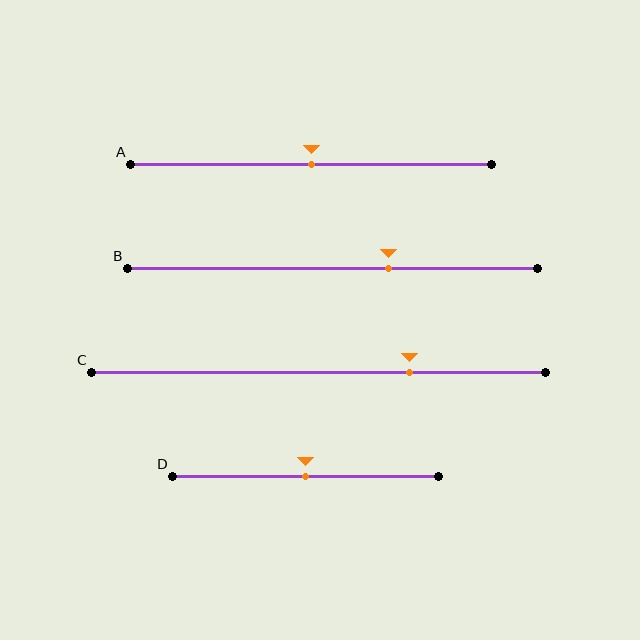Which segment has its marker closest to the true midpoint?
Segment A has its marker closest to the true midpoint.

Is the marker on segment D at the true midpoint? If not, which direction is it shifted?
Yes, the marker on segment D is at the true midpoint.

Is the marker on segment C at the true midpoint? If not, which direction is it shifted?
No, the marker on segment C is shifted to the right by about 20% of the segment length.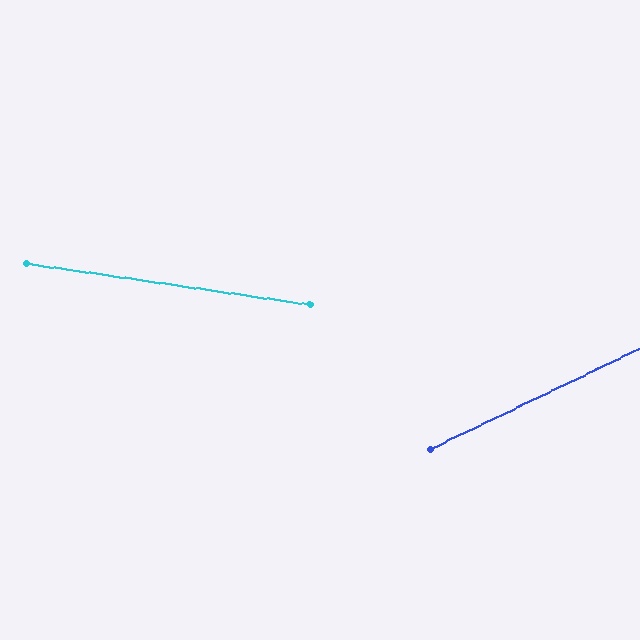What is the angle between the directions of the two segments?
Approximately 34 degrees.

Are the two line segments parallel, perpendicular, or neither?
Neither parallel nor perpendicular — they differ by about 34°.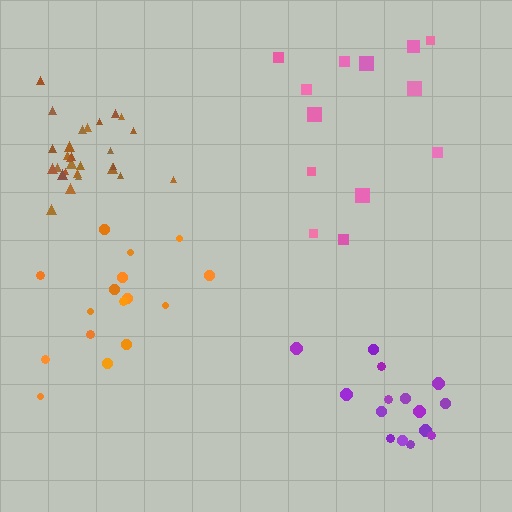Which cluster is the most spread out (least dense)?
Pink.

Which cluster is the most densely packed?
Brown.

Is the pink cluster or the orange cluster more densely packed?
Orange.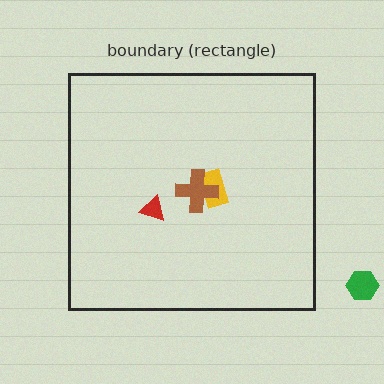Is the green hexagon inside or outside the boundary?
Outside.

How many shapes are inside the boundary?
3 inside, 1 outside.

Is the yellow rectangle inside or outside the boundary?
Inside.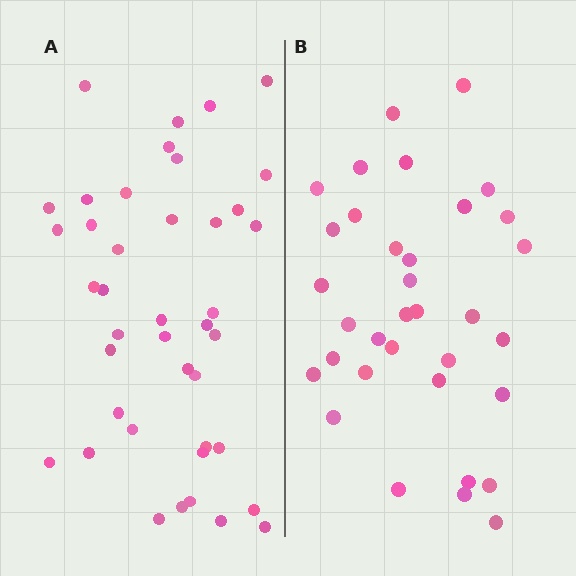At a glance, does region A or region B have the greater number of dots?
Region A (the left region) has more dots.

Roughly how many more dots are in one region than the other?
Region A has roughly 8 or so more dots than region B.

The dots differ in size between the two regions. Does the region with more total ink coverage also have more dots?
No. Region B has more total ink coverage because its dots are larger, but region A actually contains more individual dots. Total area can be misleading — the number of items is what matters here.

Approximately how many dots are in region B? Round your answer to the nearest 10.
About 30 dots. (The exact count is 34, which rounds to 30.)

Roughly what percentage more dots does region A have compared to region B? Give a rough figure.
About 20% more.